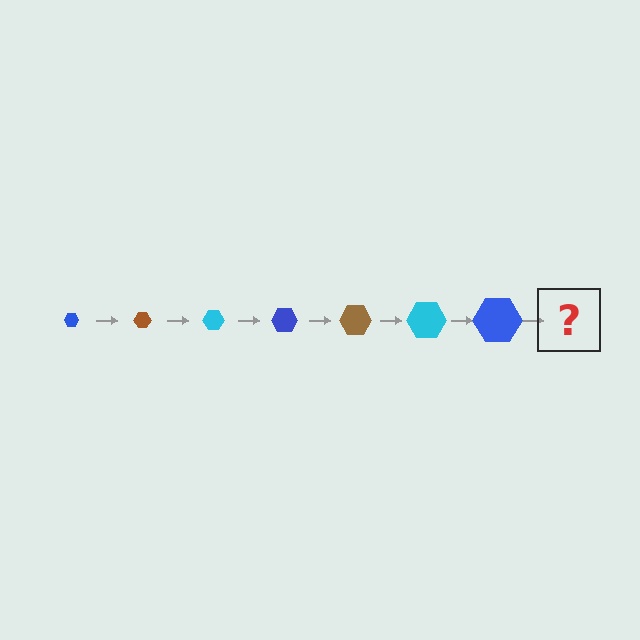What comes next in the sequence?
The next element should be a brown hexagon, larger than the previous one.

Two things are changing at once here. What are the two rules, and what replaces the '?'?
The two rules are that the hexagon grows larger each step and the color cycles through blue, brown, and cyan. The '?' should be a brown hexagon, larger than the previous one.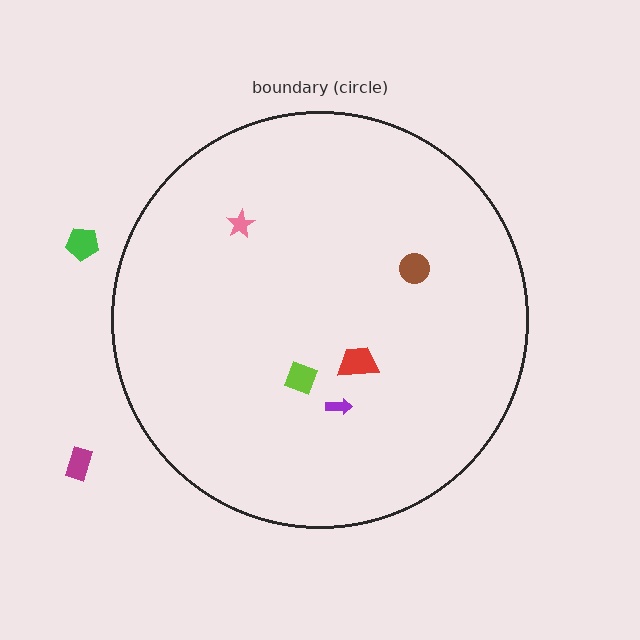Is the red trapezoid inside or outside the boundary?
Inside.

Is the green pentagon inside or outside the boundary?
Outside.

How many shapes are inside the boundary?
5 inside, 2 outside.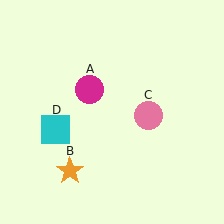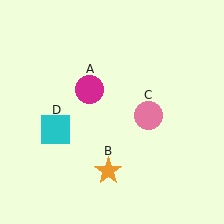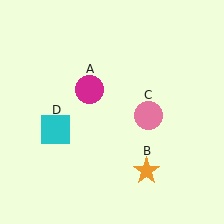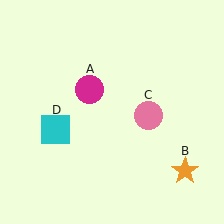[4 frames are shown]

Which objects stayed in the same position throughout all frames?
Magenta circle (object A) and pink circle (object C) and cyan square (object D) remained stationary.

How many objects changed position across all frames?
1 object changed position: orange star (object B).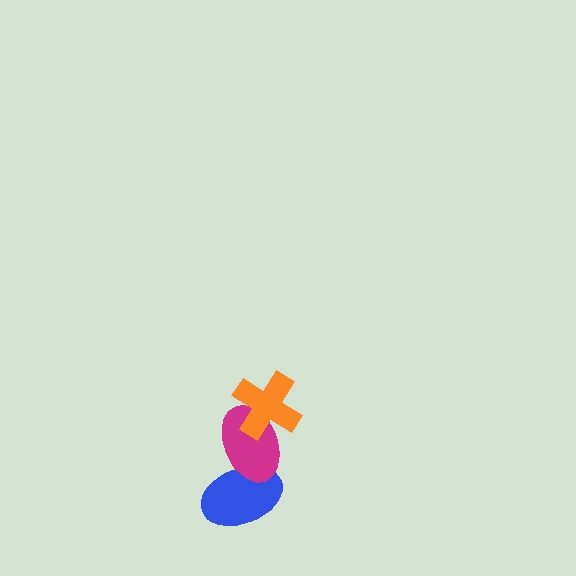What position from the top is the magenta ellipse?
The magenta ellipse is 2nd from the top.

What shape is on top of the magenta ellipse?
The orange cross is on top of the magenta ellipse.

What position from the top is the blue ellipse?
The blue ellipse is 3rd from the top.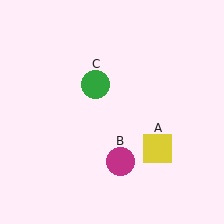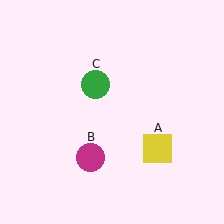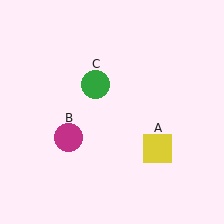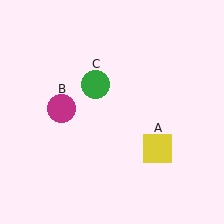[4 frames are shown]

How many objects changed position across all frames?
1 object changed position: magenta circle (object B).